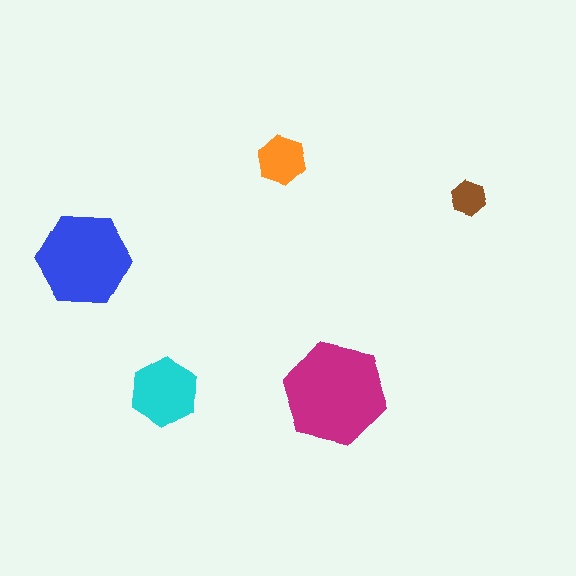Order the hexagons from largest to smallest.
the magenta one, the blue one, the cyan one, the orange one, the brown one.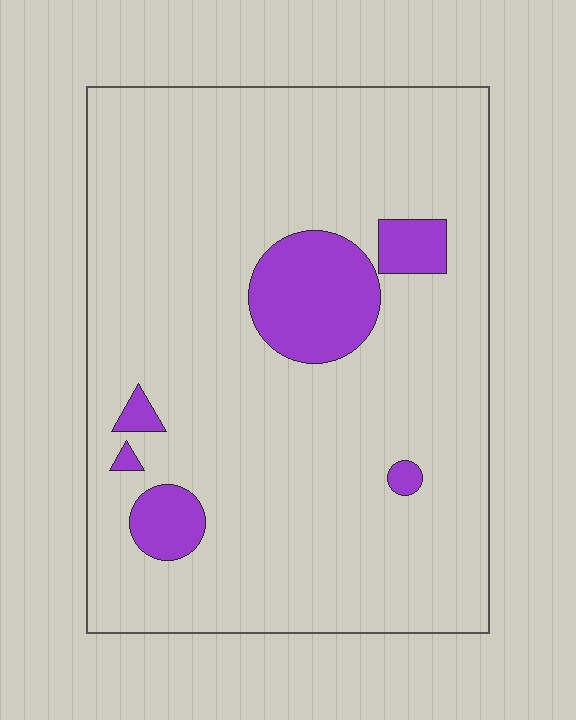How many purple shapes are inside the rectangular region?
6.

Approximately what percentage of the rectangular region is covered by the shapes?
Approximately 10%.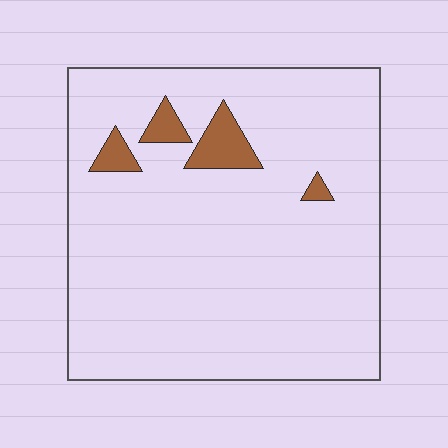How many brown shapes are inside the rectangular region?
4.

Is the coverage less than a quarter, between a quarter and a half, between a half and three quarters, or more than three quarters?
Less than a quarter.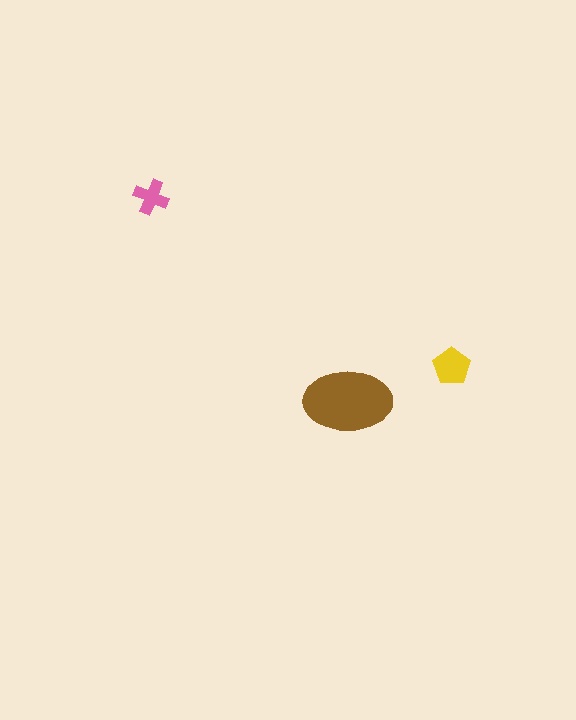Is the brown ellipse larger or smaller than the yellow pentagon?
Larger.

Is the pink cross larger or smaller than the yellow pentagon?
Smaller.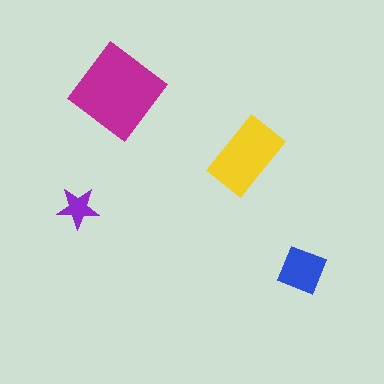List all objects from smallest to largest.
The purple star, the blue diamond, the yellow rectangle, the magenta diamond.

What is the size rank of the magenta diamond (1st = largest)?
1st.